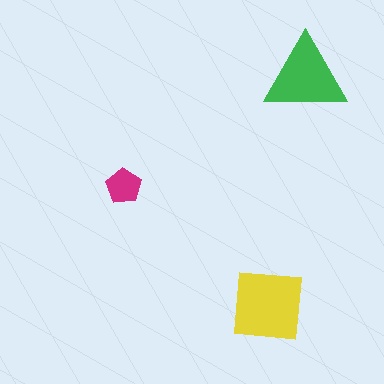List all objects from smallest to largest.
The magenta pentagon, the green triangle, the yellow square.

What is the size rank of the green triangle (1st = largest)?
2nd.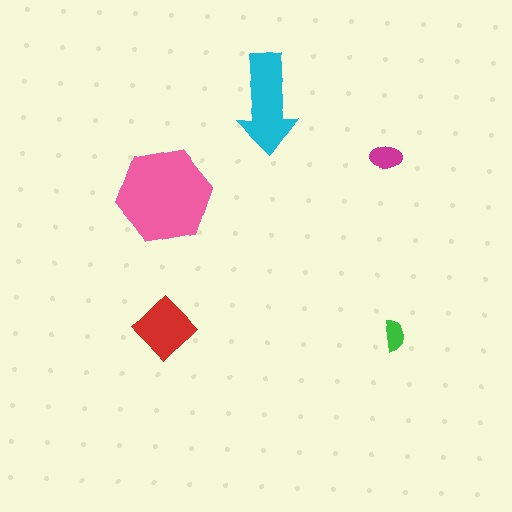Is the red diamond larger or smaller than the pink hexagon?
Smaller.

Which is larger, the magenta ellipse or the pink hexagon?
The pink hexagon.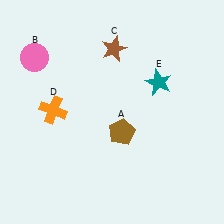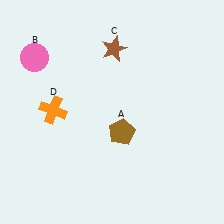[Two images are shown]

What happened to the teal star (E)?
The teal star (E) was removed in Image 2. It was in the top-right area of Image 1.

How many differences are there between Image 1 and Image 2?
There is 1 difference between the two images.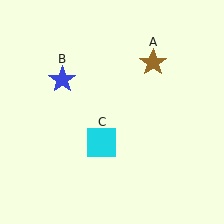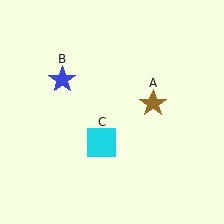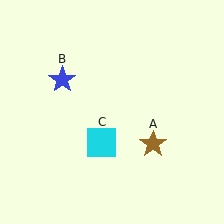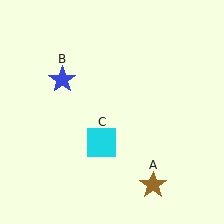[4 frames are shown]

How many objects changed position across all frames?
1 object changed position: brown star (object A).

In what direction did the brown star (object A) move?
The brown star (object A) moved down.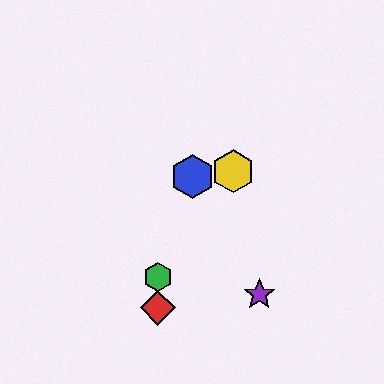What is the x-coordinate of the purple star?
The purple star is at x≈259.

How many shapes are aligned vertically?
2 shapes (the red diamond, the green hexagon) are aligned vertically.